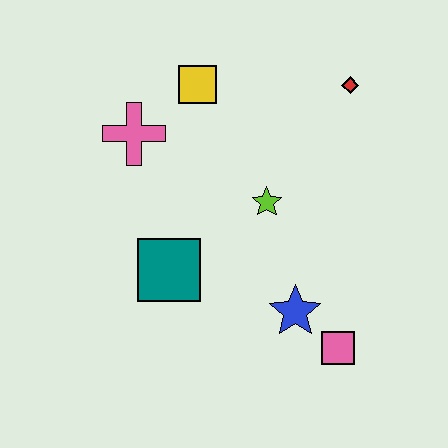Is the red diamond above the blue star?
Yes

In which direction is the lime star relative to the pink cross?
The lime star is to the right of the pink cross.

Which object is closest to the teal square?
The lime star is closest to the teal square.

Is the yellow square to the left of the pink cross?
No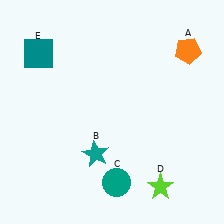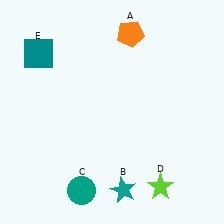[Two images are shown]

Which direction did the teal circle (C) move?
The teal circle (C) moved left.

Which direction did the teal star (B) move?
The teal star (B) moved down.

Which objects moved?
The objects that moved are: the orange pentagon (A), the teal star (B), the teal circle (C).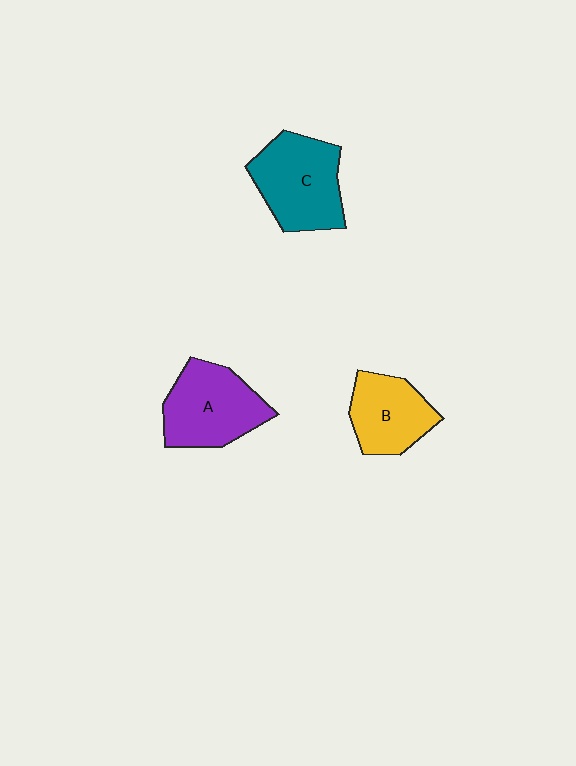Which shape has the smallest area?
Shape B (yellow).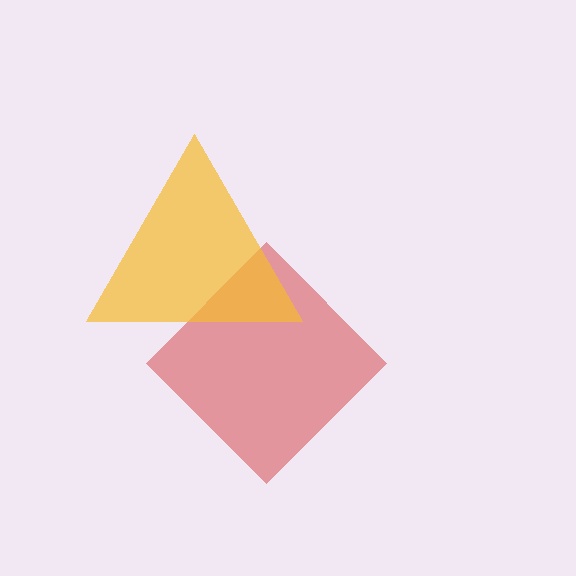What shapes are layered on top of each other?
The layered shapes are: a red diamond, a yellow triangle.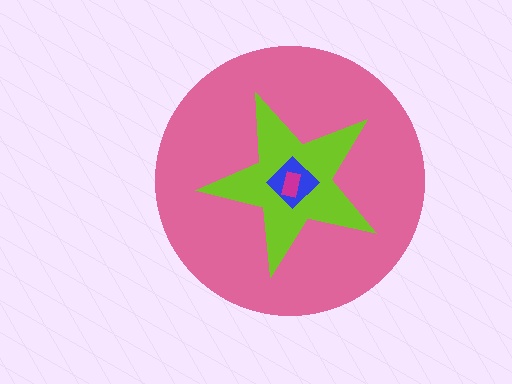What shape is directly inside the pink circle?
The lime star.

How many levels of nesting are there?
4.